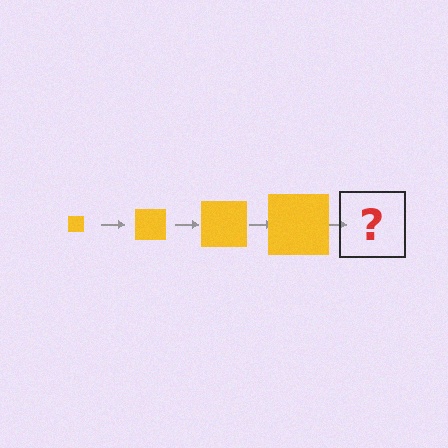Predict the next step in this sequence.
The next step is a yellow square, larger than the previous one.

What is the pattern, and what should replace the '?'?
The pattern is that the square gets progressively larger each step. The '?' should be a yellow square, larger than the previous one.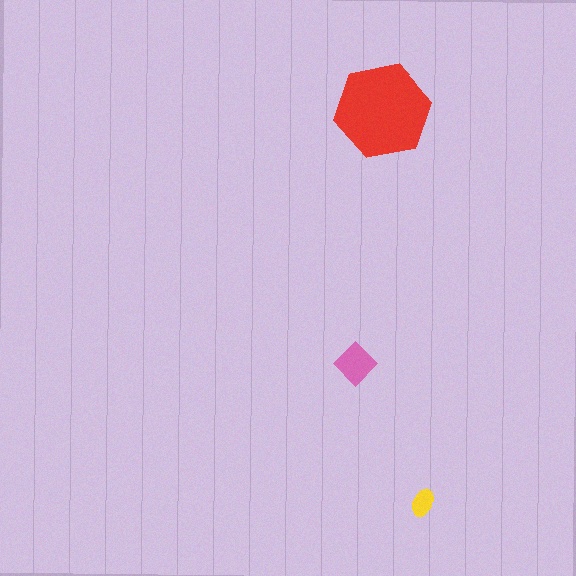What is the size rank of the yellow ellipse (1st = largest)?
3rd.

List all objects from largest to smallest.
The red hexagon, the pink diamond, the yellow ellipse.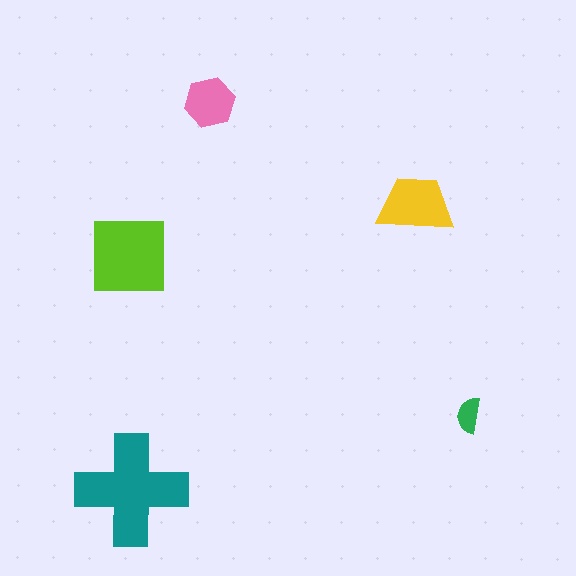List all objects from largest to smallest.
The teal cross, the lime square, the yellow trapezoid, the pink hexagon, the green semicircle.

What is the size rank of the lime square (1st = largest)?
2nd.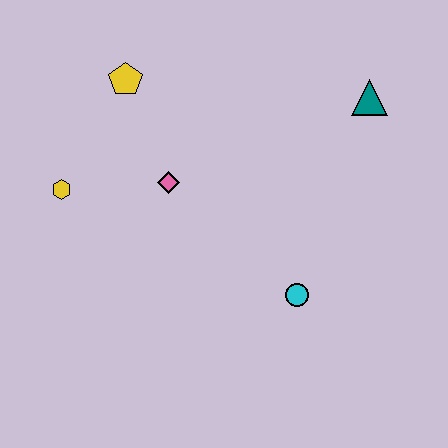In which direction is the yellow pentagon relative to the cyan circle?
The yellow pentagon is above the cyan circle.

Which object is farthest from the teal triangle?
The yellow hexagon is farthest from the teal triangle.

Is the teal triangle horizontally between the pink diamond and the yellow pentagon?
No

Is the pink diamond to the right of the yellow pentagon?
Yes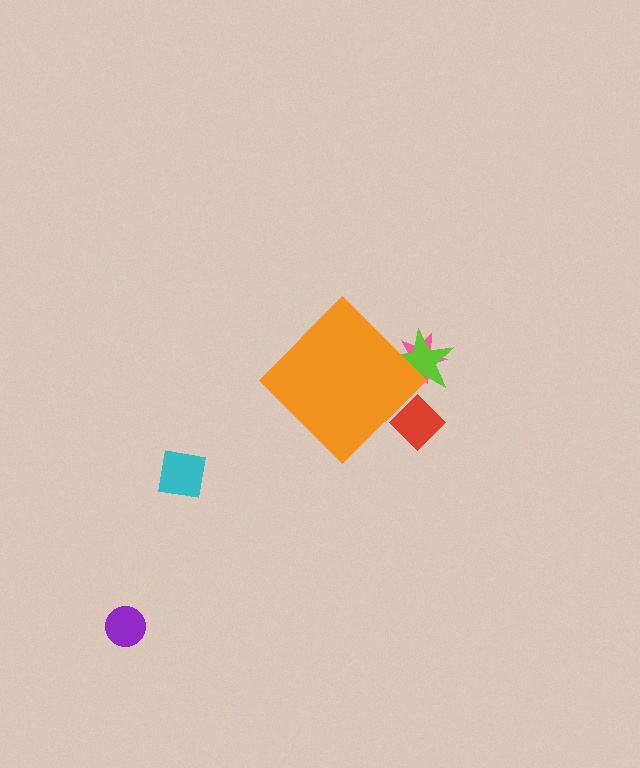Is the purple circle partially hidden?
No, the purple circle is fully visible.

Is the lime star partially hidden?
Yes, the lime star is partially hidden behind the orange diamond.